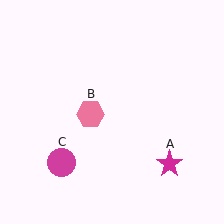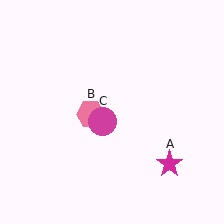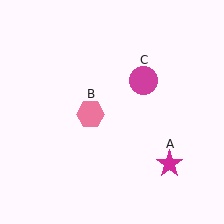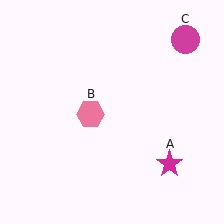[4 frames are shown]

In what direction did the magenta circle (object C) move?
The magenta circle (object C) moved up and to the right.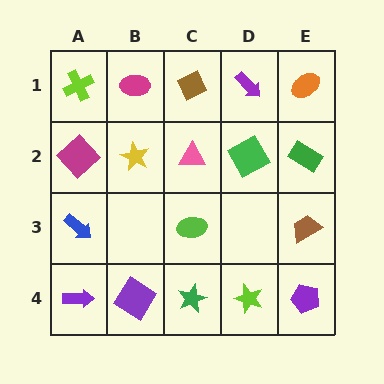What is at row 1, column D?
A purple arrow.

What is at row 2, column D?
A green square.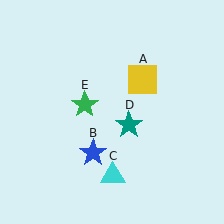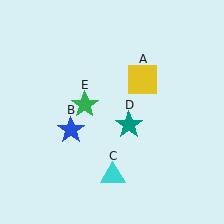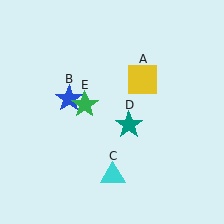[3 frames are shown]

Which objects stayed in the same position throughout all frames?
Yellow square (object A) and cyan triangle (object C) and teal star (object D) and green star (object E) remained stationary.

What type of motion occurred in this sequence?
The blue star (object B) rotated clockwise around the center of the scene.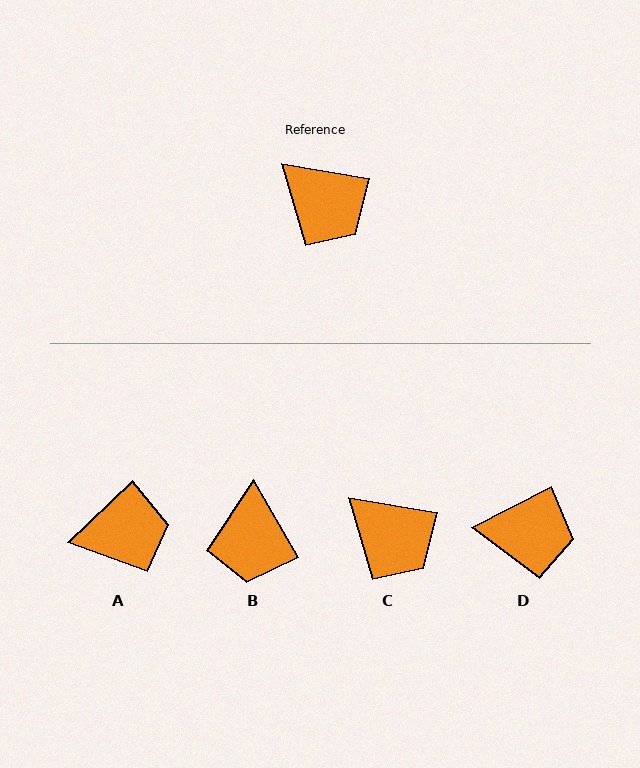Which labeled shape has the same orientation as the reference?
C.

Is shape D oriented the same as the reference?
No, it is off by about 37 degrees.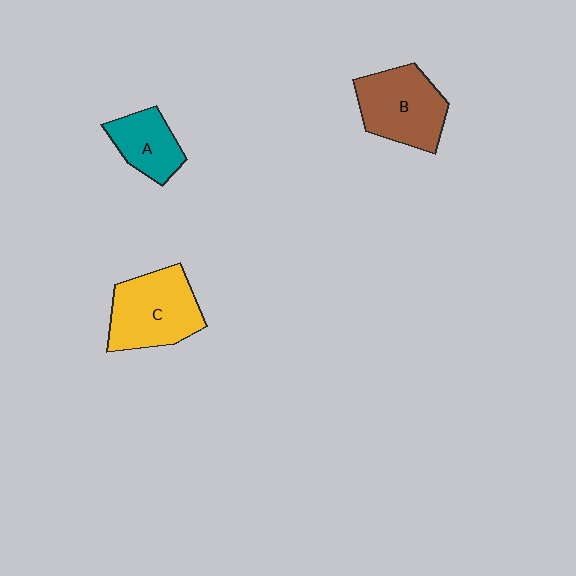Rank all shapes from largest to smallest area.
From largest to smallest: C (yellow), B (brown), A (teal).